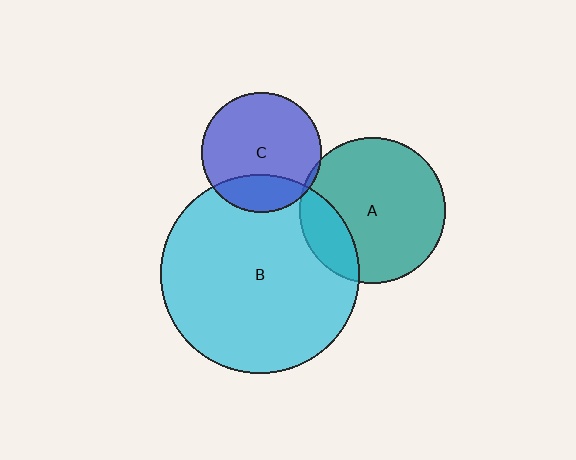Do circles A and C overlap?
Yes.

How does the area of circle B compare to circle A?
Approximately 1.9 times.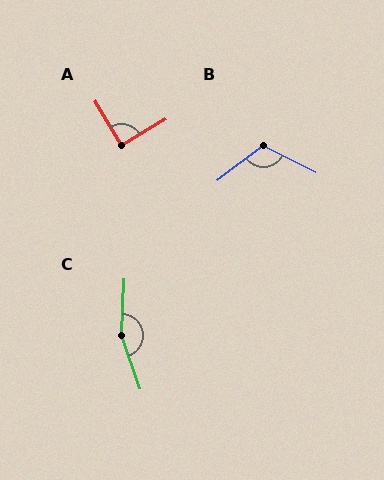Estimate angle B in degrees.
Approximately 116 degrees.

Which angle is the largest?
C, at approximately 157 degrees.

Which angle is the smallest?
A, at approximately 90 degrees.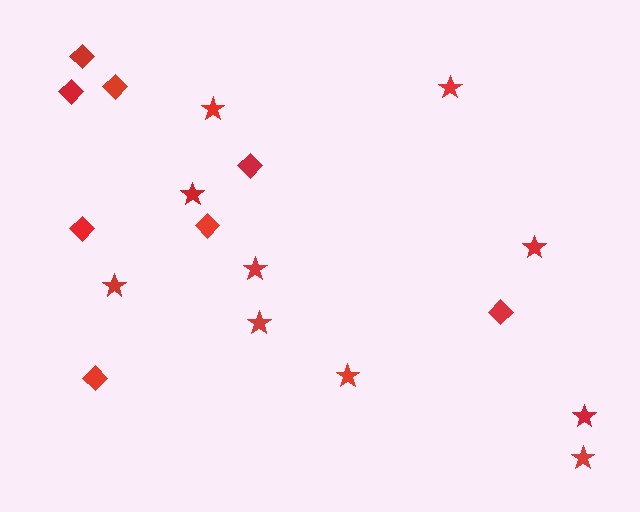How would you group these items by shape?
There are 2 groups: one group of stars (10) and one group of diamonds (8).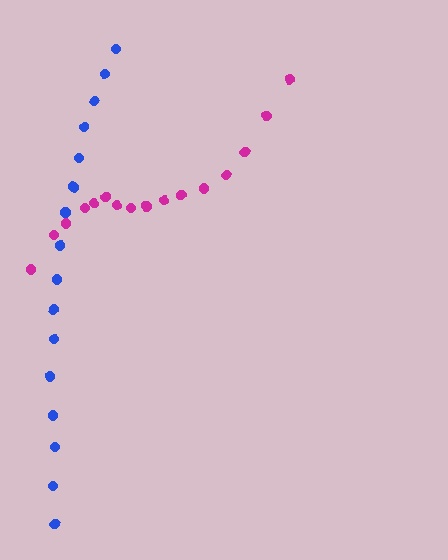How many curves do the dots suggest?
There are 2 distinct paths.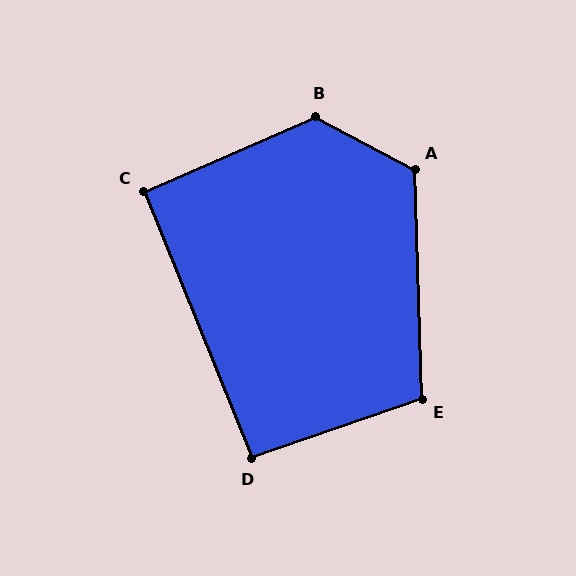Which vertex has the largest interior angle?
B, at approximately 128 degrees.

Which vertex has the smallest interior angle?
C, at approximately 91 degrees.